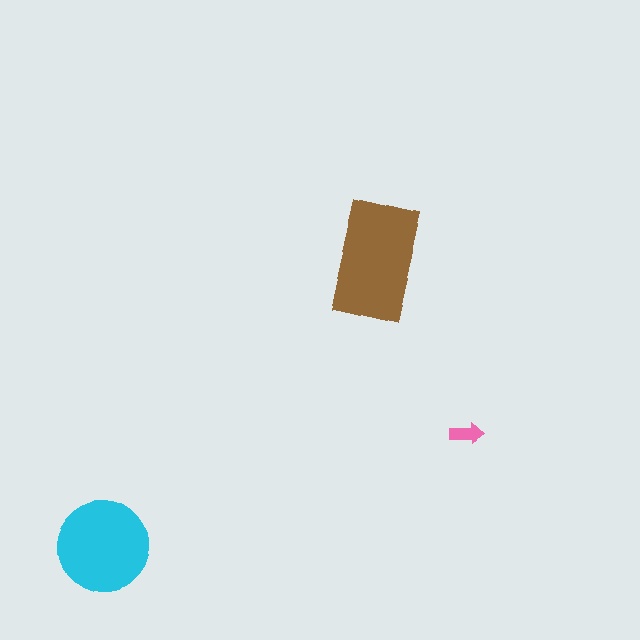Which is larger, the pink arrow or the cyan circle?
The cyan circle.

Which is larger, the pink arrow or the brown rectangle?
The brown rectangle.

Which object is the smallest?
The pink arrow.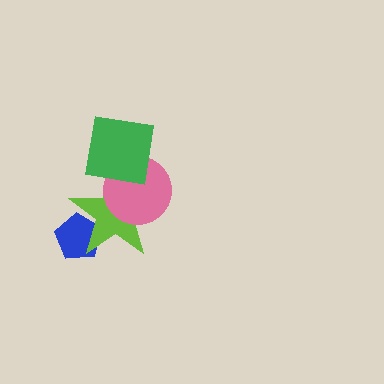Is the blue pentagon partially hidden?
Yes, it is partially covered by another shape.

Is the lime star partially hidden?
Yes, it is partially covered by another shape.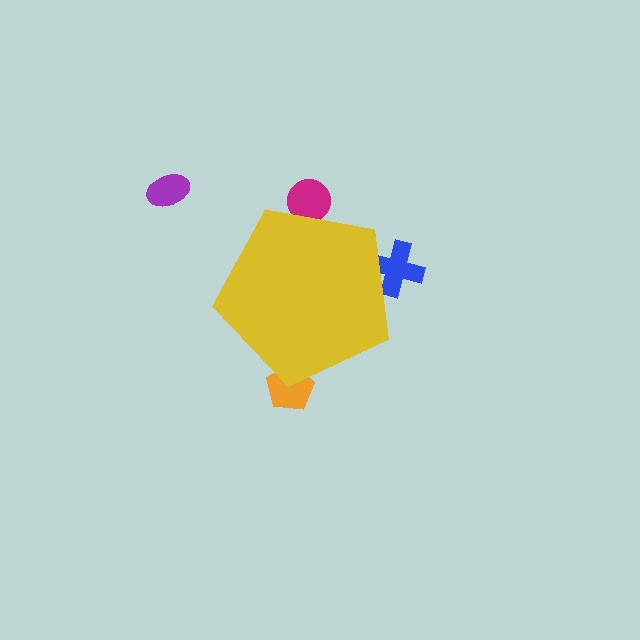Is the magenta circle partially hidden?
Yes, the magenta circle is partially hidden behind the yellow pentagon.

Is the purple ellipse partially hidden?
No, the purple ellipse is fully visible.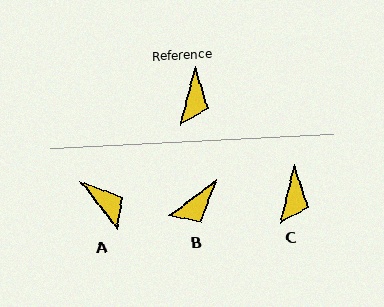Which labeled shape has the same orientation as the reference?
C.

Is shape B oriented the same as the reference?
No, it is off by about 39 degrees.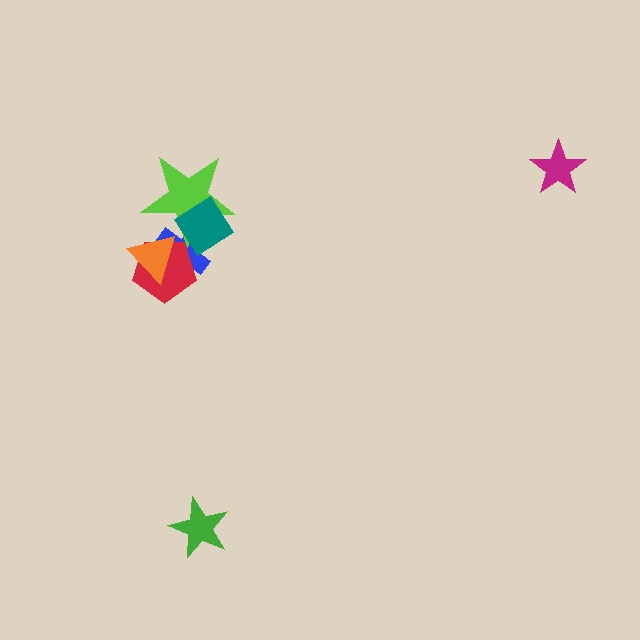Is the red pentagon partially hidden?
Yes, it is partially covered by another shape.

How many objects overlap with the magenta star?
0 objects overlap with the magenta star.